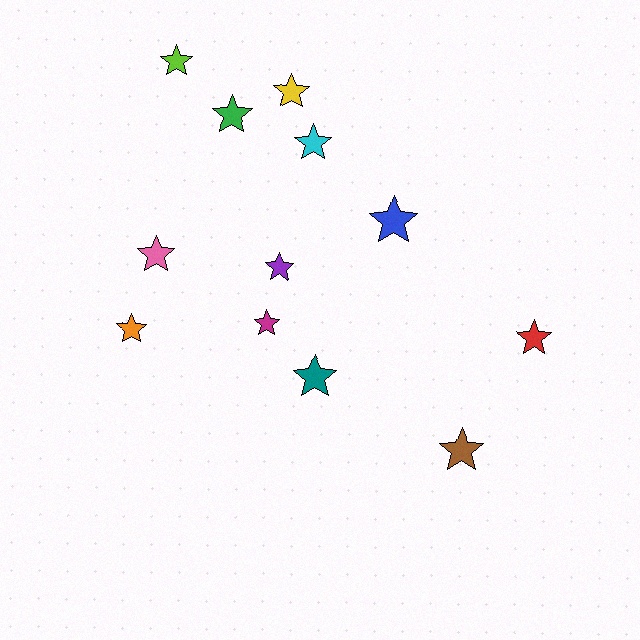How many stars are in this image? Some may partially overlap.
There are 12 stars.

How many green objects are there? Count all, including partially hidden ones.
There is 1 green object.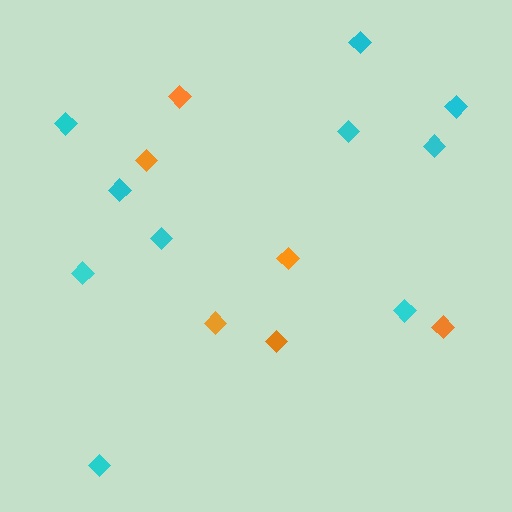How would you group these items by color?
There are 2 groups: one group of orange diamonds (6) and one group of cyan diamonds (10).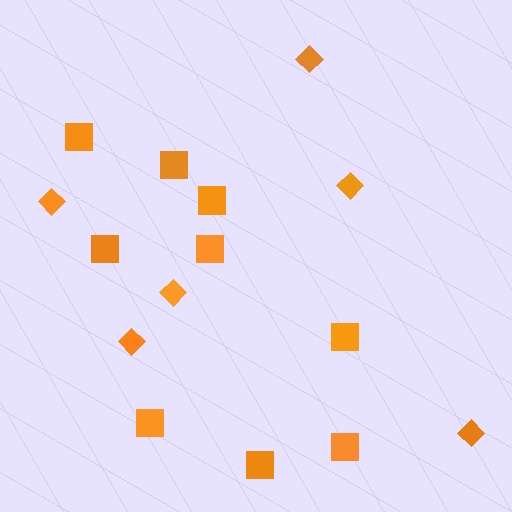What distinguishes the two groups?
There are 2 groups: one group of diamonds (6) and one group of squares (9).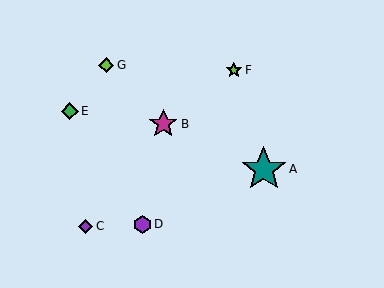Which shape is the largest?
The teal star (labeled A) is the largest.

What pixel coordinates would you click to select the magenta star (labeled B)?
Click at (163, 124) to select the magenta star B.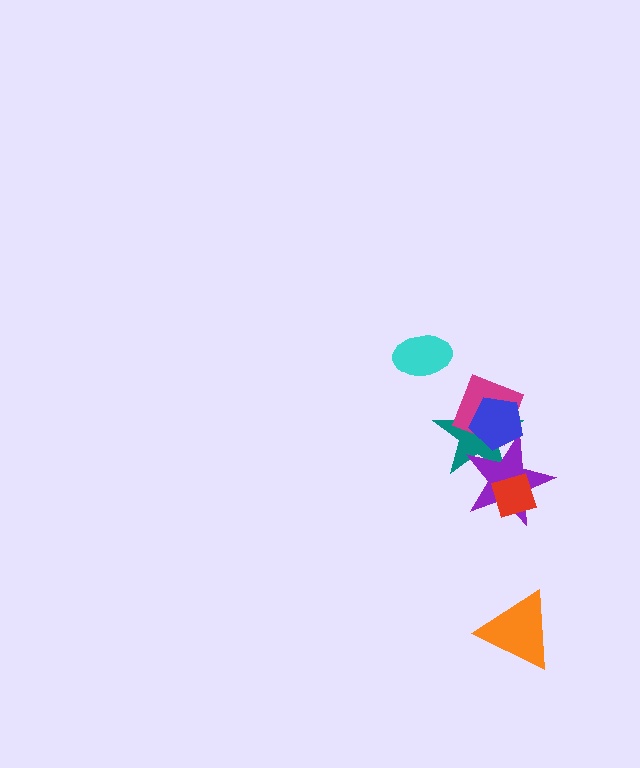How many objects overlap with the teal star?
3 objects overlap with the teal star.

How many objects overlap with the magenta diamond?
3 objects overlap with the magenta diamond.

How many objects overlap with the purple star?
4 objects overlap with the purple star.